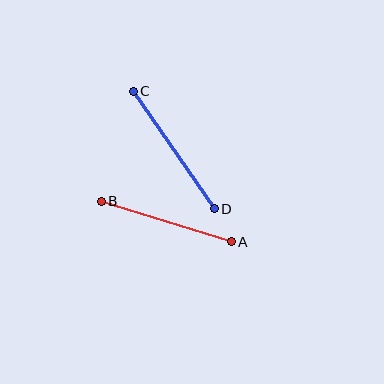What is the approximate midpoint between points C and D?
The midpoint is at approximately (174, 150) pixels.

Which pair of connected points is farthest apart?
Points C and D are farthest apart.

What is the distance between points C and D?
The distance is approximately 143 pixels.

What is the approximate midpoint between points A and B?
The midpoint is at approximately (166, 221) pixels.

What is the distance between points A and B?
The distance is approximately 136 pixels.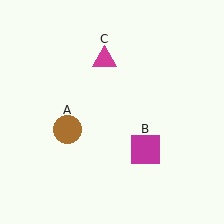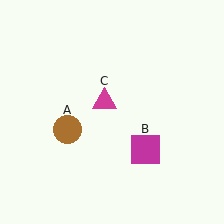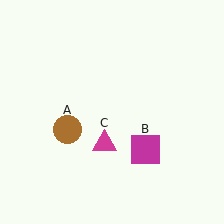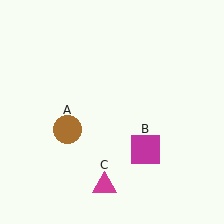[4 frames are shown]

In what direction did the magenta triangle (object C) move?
The magenta triangle (object C) moved down.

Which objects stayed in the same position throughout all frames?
Brown circle (object A) and magenta square (object B) remained stationary.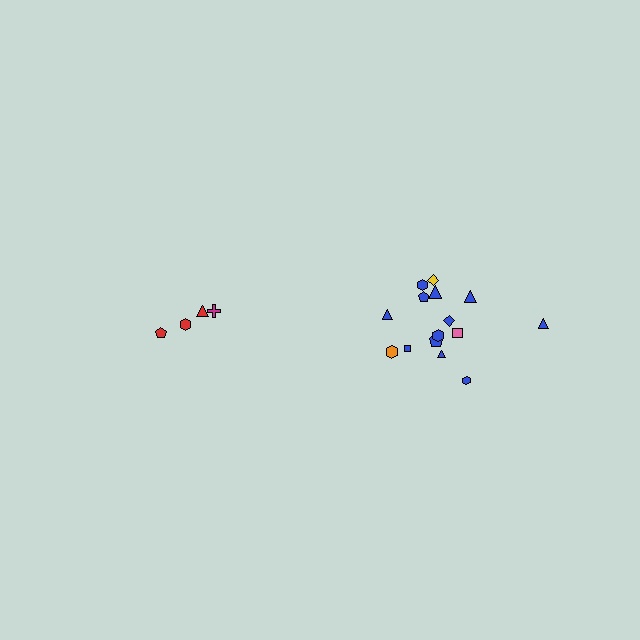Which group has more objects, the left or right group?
The right group.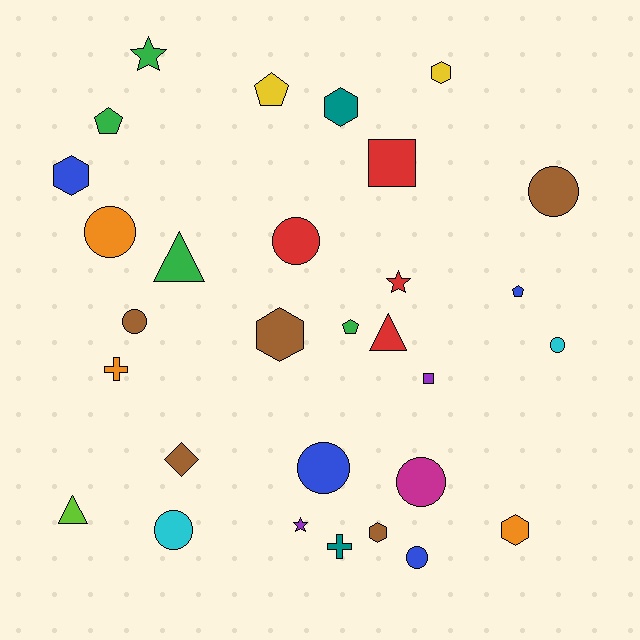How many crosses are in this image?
There are 2 crosses.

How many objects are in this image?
There are 30 objects.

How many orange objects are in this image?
There are 3 orange objects.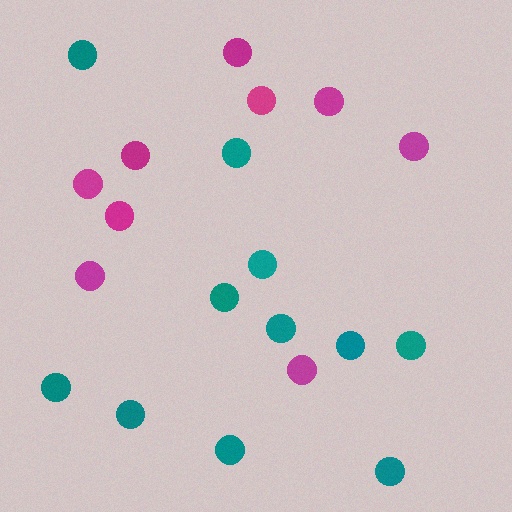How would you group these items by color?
There are 2 groups: one group of teal circles (11) and one group of magenta circles (9).